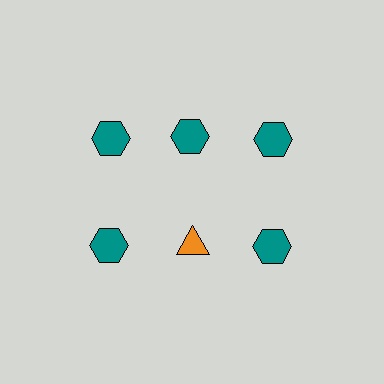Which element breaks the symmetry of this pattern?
The orange triangle in the second row, second from left column breaks the symmetry. All other shapes are teal hexagons.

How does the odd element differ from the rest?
It differs in both color (orange instead of teal) and shape (triangle instead of hexagon).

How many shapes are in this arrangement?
There are 6 shapes arranged in a grid pattern.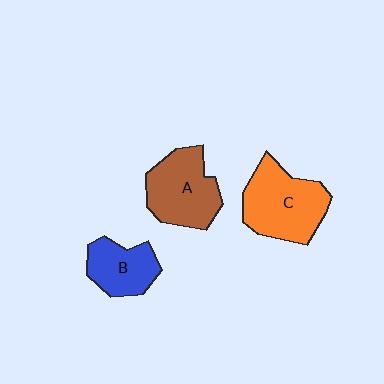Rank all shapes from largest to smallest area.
From largest to smallest: C (orange), A (brown), B (blue).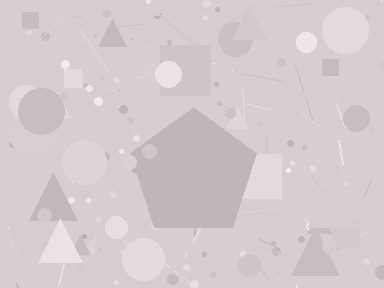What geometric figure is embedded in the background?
A pentagon is embedded in the background.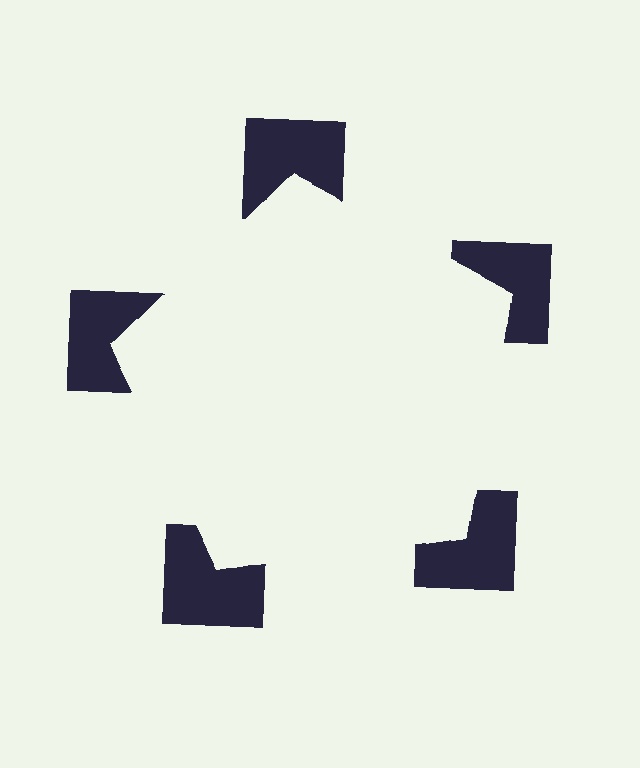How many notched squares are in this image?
There are 5 — one at each vertex of the illusory pentagon.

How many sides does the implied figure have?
5 sides.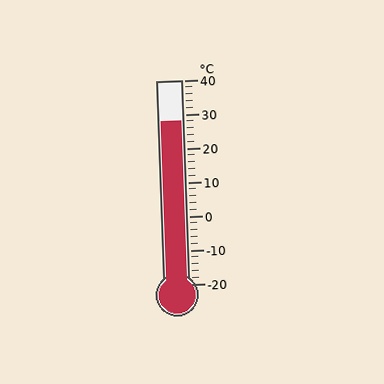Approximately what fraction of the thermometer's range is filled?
The thermometer is filled to approximately 80% of its range.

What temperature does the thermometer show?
The thermometer shows approximately 28°C.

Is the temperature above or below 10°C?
The temperature is above 10°C.